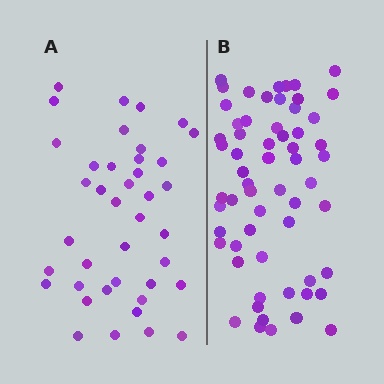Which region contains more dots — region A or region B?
Region B (the right region) has more dots.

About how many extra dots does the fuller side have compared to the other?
Region B has approximately 20 more dots than region A.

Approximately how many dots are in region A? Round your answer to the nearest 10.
About 40 dots.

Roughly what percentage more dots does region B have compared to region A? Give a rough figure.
About 50% more.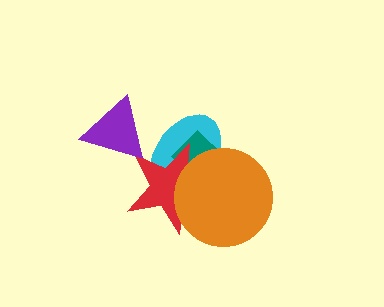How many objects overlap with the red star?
3 objects overlap with the red star.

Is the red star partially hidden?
Yes, it is partially covered by another shape.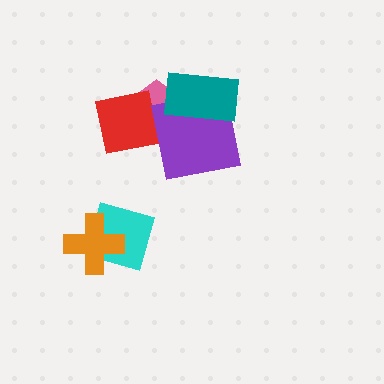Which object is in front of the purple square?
The teal rectangle is in front of the purple square.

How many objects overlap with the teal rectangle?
2 objects overlap with the teal rectangle.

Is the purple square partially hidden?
Yes, it is partially covered by another shape.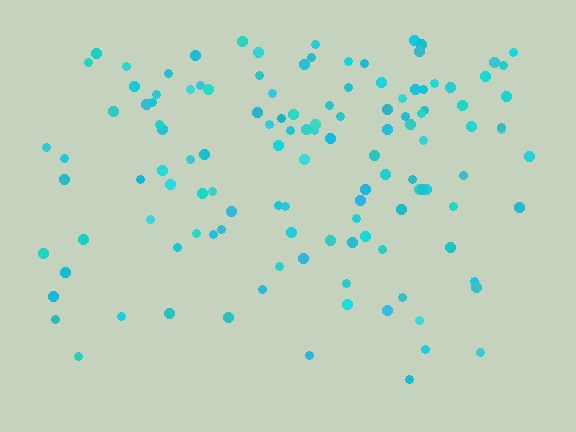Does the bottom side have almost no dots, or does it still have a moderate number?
Still a moderate number, just noticeably fewer than the top.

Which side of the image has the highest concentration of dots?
The top.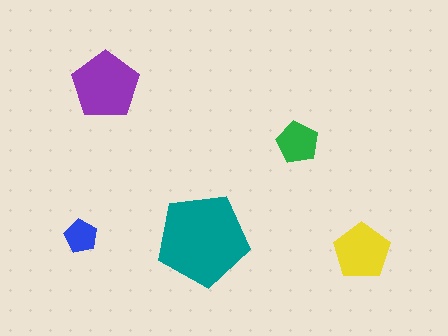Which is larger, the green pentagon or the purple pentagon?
The purple one.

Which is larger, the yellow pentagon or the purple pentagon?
The purple one.